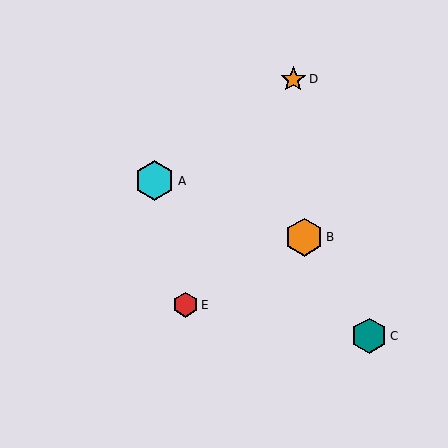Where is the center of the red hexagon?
The center of the red hexagon is at (186, 305).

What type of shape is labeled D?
Shape D is an orange star.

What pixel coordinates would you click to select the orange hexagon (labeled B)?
Click at (304, 237) to select the orange hexagon B.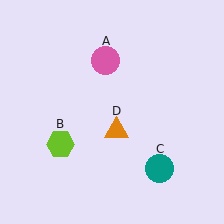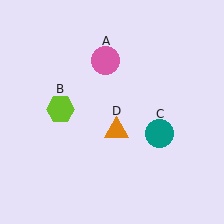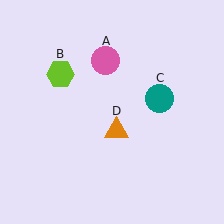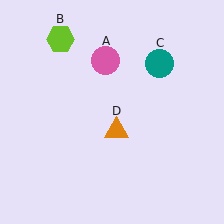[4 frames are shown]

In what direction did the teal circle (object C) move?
The teal circle (object C) moved up.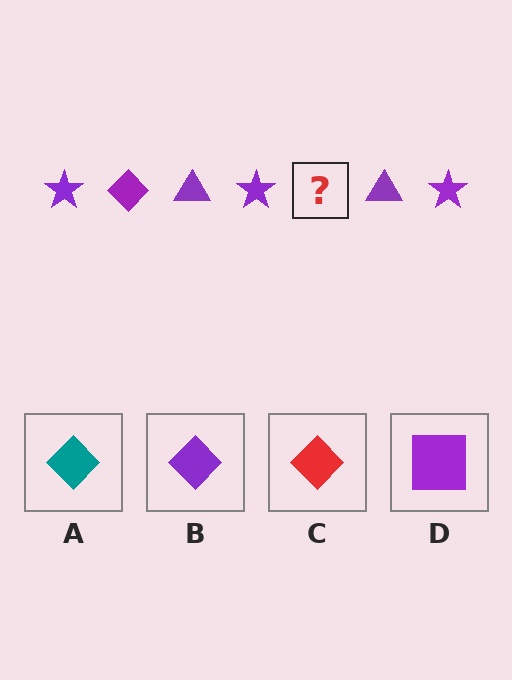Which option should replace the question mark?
Option B.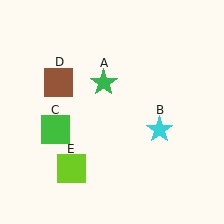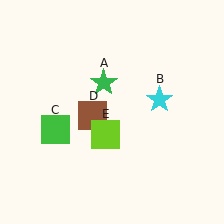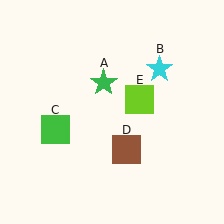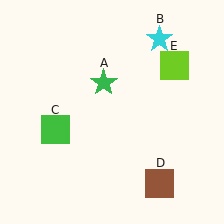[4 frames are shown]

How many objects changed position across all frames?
3 objects changed position: cyan star (object B), brown square (object D), lime square (object E).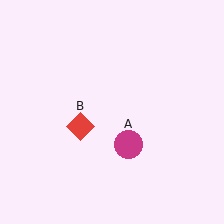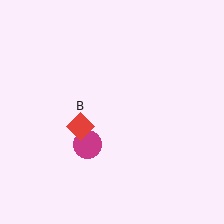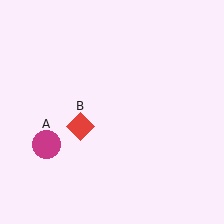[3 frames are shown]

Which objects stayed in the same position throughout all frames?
Red diamond (object B) remained stationary.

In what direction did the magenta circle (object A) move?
The magenta circle (object A) moved left.